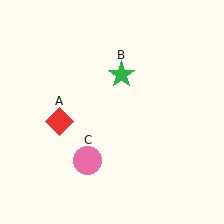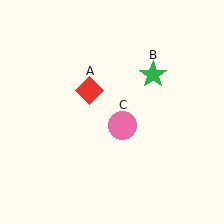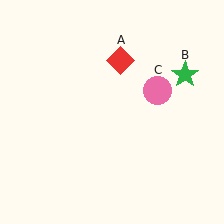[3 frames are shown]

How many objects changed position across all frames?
3 objects changed position: red diamond (object A), green star (object B), pink circle (object C).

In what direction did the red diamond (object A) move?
The red diamond (object A) moved up and to the right.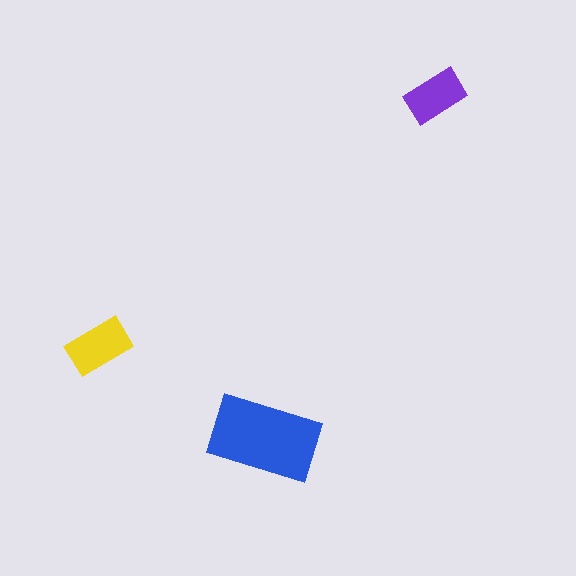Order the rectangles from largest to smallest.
the blue one, the yellow one, the purple one.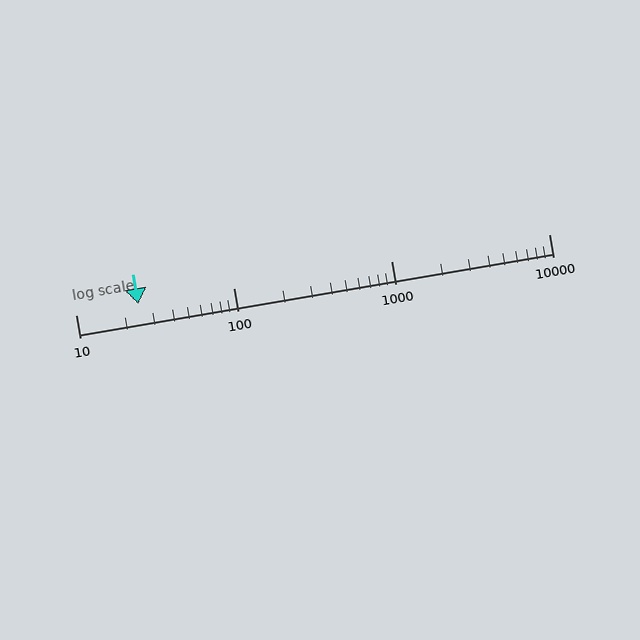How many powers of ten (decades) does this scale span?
The scale spans 3 decades, from 10 to 10000.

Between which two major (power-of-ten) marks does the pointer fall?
The pointer is between 10 and 100.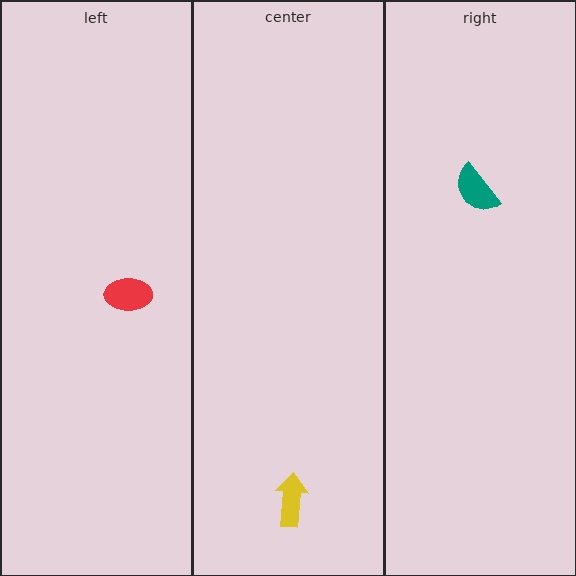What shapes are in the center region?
The yellow arrow.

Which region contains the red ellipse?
The left region.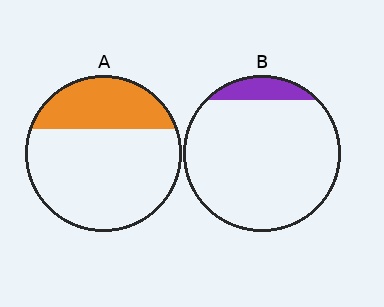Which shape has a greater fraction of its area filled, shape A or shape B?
Shape A.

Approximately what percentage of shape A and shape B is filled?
A is approximately 30% and B is approximately 10%.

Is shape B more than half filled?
No.